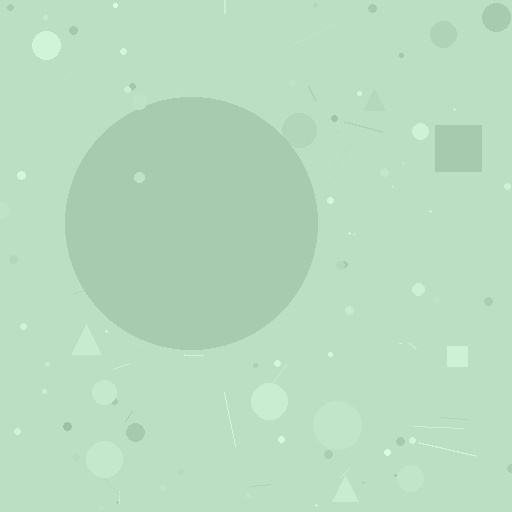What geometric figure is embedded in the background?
A circle is embedded in the background.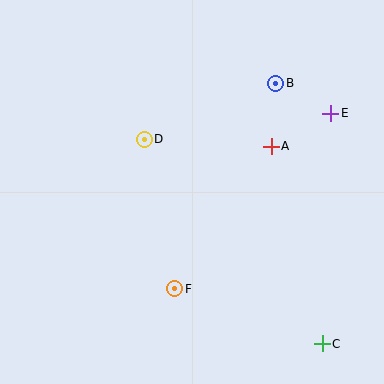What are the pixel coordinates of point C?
Point C is at (322, 344).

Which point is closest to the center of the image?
Point D at (144, 139) is closest to the center.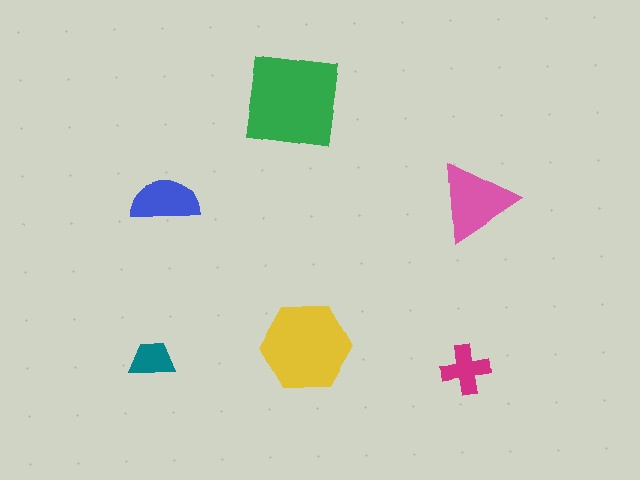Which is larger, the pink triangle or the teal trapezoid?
The pink triangle.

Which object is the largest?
The green square.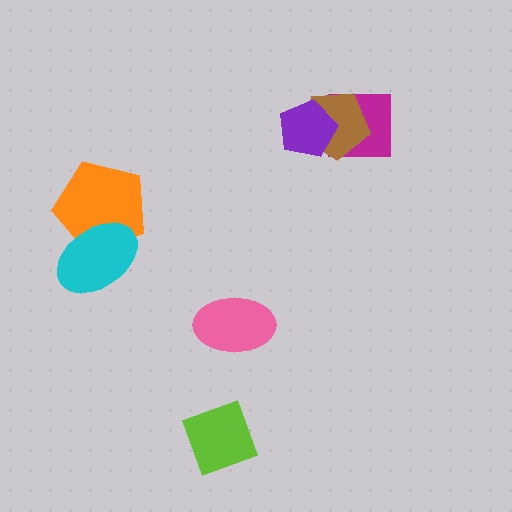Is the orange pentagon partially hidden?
Yes, it is partially covered by another shape.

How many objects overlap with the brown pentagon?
2 objects overlap with the brown pentagon.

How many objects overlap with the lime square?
0 objects overlap with the lime square.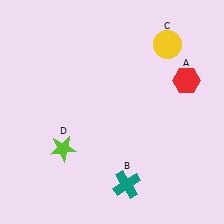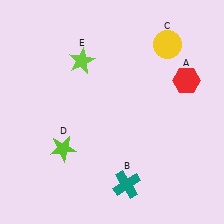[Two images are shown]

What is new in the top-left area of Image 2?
A lime star (E) was added in the top-left area of Image 2.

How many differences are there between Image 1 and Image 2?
There is 1 difference between the two images.